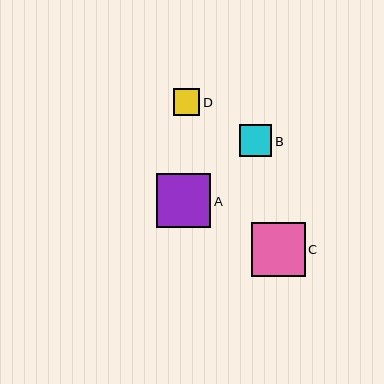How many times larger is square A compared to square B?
Square A is approximately 1.7 times the size of square B.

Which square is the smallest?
Square D is the smallest with a size of approximately 27 pixels.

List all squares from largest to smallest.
From largest to smallest: A, C, B, D.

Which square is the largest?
Square A is the largest with a size of approximately 54 pixels.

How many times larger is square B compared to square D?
Square B is approximately 1.2 times the size of square D.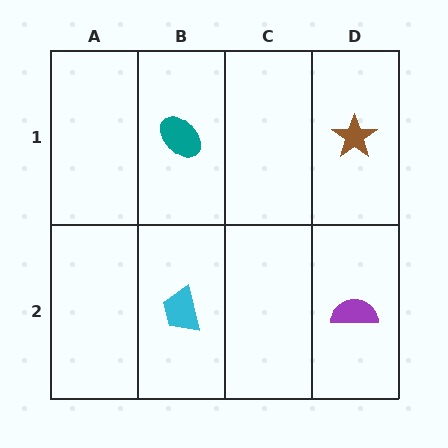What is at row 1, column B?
A teal ellipse.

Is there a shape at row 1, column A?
No, that cell is empty.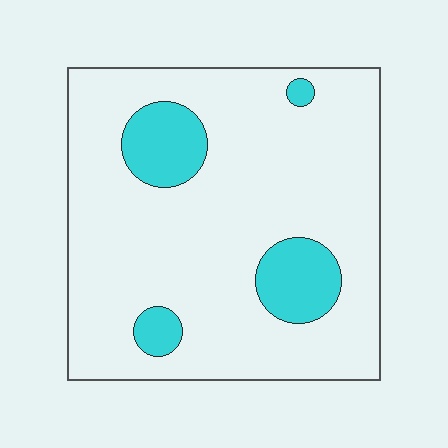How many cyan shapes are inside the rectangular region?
4.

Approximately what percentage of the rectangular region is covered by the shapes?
Approximately 15%.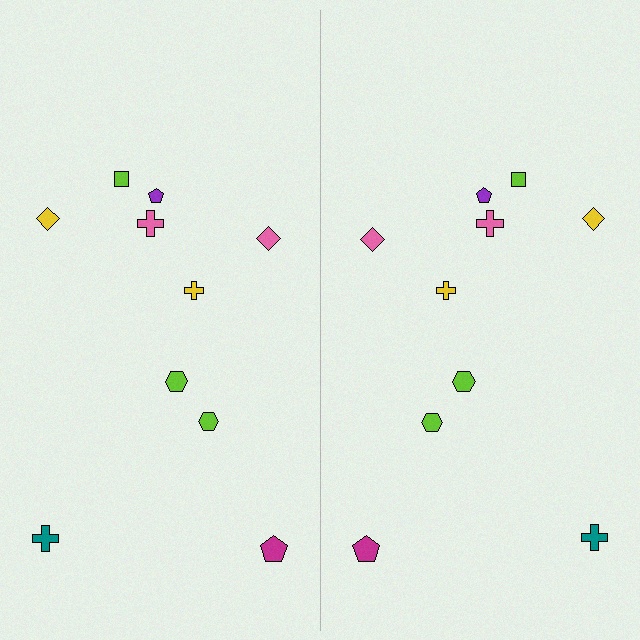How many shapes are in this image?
There are 20 shapes in this image.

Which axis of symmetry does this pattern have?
The pattern has a vertical axis of symmetry running through the center of the image.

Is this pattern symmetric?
Yes, this pattern has bilateral (reflection) symmetry.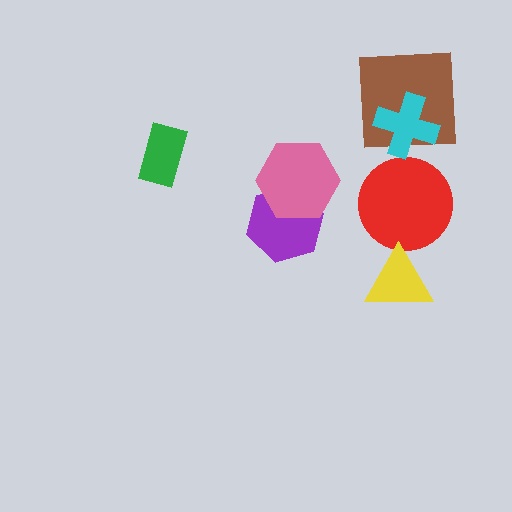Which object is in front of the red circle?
The yellow triangle is in front of the red circle.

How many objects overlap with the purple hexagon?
1 object overlaps with the purple hexagon.